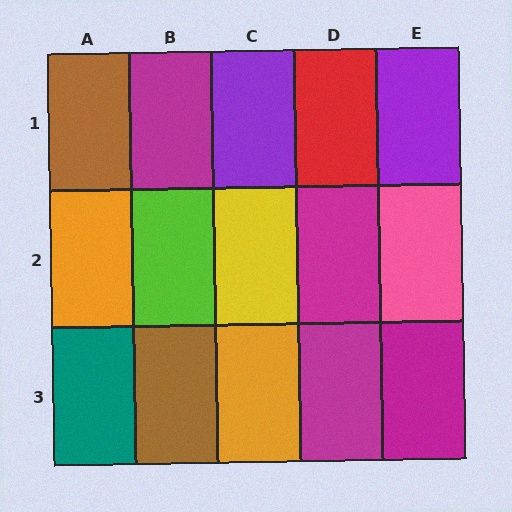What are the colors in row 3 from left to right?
Teal, brown, orange, magenta, magenta.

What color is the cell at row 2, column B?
Lime.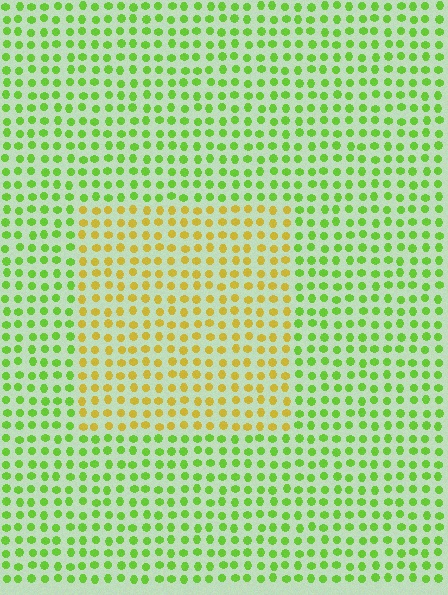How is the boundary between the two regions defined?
The boundary is defined purely by a slight shift in hue (about 49 degrees). Spacing, size, and orientation are identical on both sides.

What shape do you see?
I see a rectangle.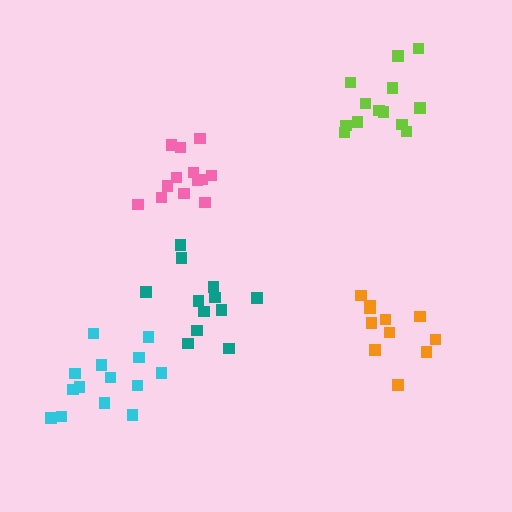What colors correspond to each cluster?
The clusters are colored: pink, teal, orange, lime, cyan.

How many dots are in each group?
Group 1: 13 dots, Group 2: 12 dots, Group 3: 11 dots, Group 4: 13 dots, Group 5: 14 dots (63 total).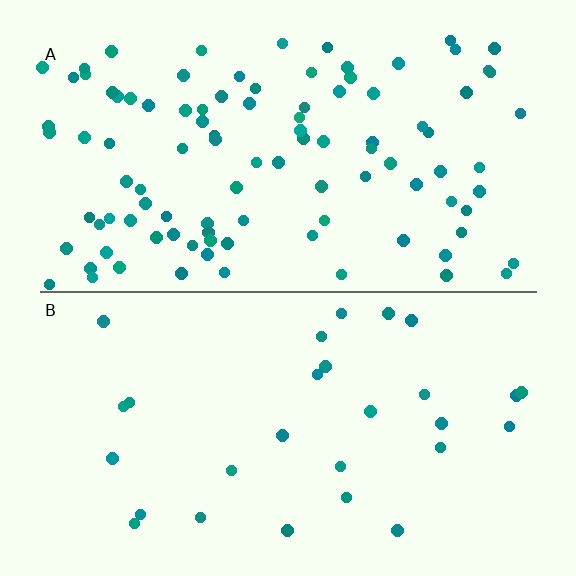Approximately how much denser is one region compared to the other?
Approximately 3.6× — region A over region B.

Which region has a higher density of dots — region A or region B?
A (the top).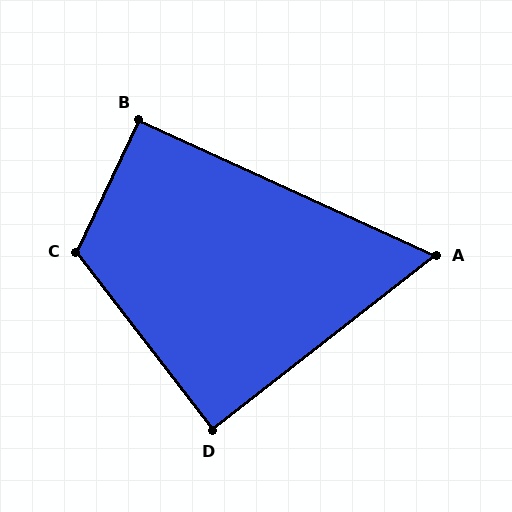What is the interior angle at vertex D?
Approximately 89 degrees (approximately right).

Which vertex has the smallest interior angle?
A, at approximately 63 degrees.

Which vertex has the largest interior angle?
C, at approximately 117 degrees.